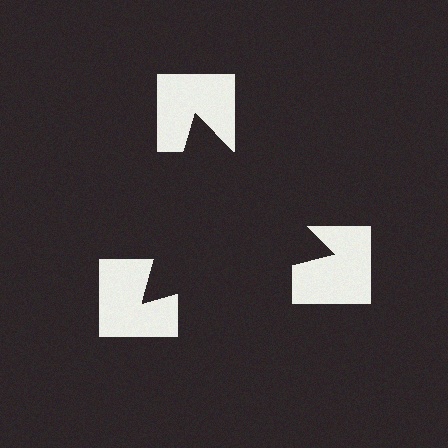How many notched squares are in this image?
There are 3 — one at each vertex of the illusory triangle.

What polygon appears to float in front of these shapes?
An illusory triangle — its edges are inferred from the aligned wedge cuts in the notched squares, not physically drawn.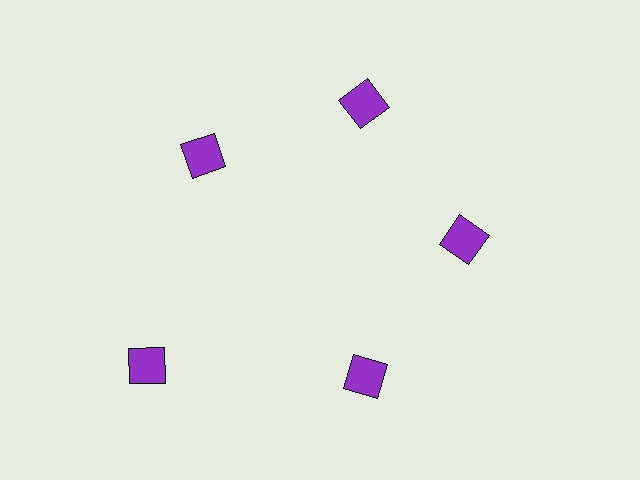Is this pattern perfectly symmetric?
No. The 5 purple squares are arranged in a ring, but one element near the 8 o'clock position is pushed outward from the center, breaking the 5-fold rotational symmetry.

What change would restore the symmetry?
The symmetry would be restored by moving it inward, back onto the ring so that all 5 squares sit at equal angles and equal distance from the center.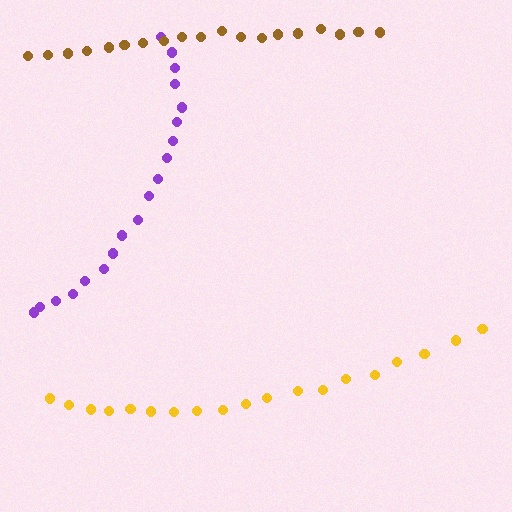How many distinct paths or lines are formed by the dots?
There are 3 distinct paths.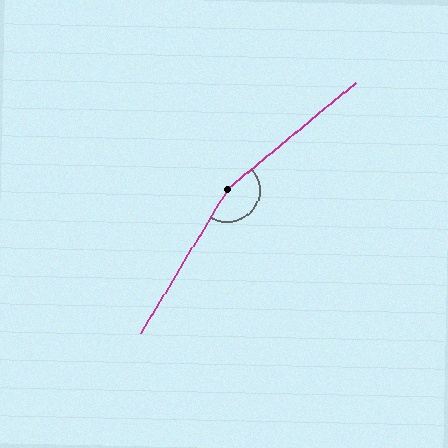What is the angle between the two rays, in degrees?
Approximately 161 degrees.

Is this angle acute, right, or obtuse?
It is obtuse.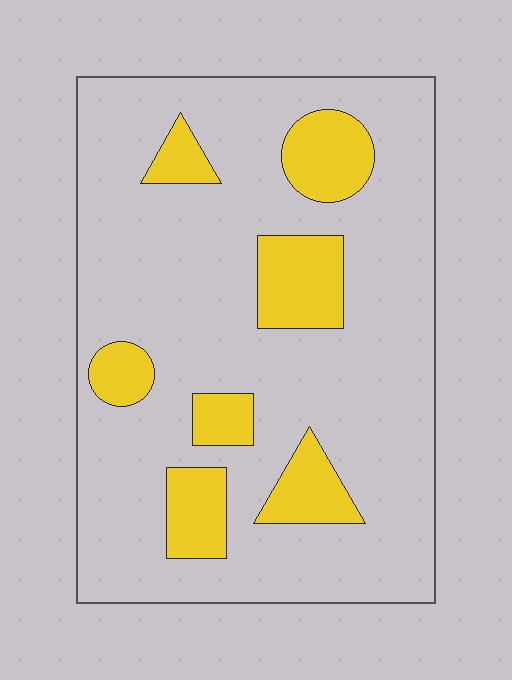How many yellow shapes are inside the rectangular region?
7.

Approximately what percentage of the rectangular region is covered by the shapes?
Approximately 20%.